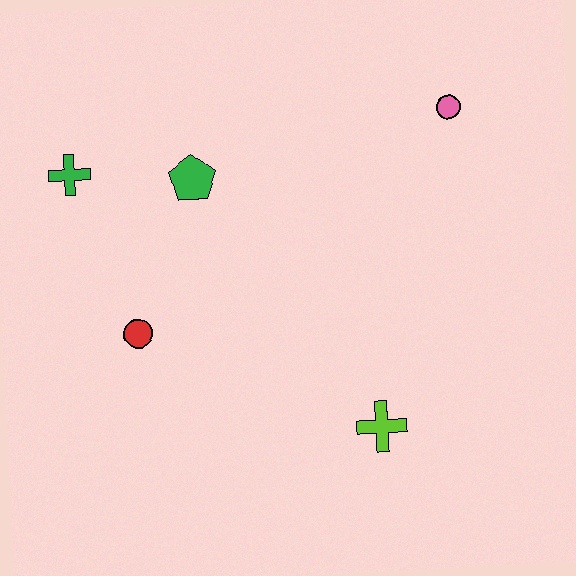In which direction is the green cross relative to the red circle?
The green cross is above the red circle.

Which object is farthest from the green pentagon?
The lime cross is farthest from the green pentagon.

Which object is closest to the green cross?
The green pentagon is closest to the green cross.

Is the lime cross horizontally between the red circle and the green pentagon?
No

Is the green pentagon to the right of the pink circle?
No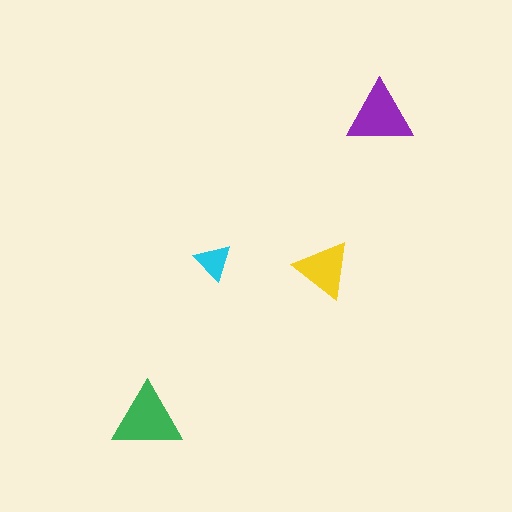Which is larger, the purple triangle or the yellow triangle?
The purple one.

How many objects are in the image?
There are 4 objects in the image.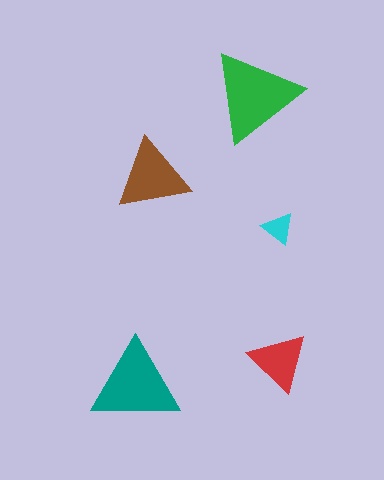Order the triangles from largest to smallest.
the green one, the teal one, the brown one, the red one, the cyan one.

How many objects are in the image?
There are 5 objects in the image.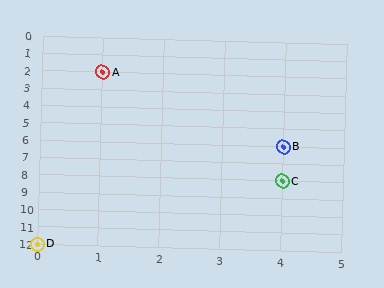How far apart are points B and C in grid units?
Points B and C are 2 rows apart.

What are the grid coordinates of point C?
Point C is at grid coordinates (4, 8).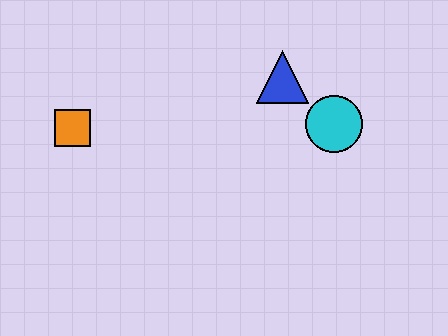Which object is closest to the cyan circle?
The blue triangle is closest to the cyan circle.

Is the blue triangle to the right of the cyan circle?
No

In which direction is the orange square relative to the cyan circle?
The orange square is to the left of the cyan circle.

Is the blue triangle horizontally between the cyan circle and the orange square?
Yes